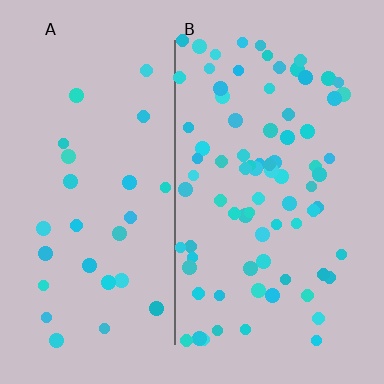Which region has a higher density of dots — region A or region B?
B (the right).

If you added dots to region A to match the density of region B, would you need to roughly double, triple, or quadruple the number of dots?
Approximately triple.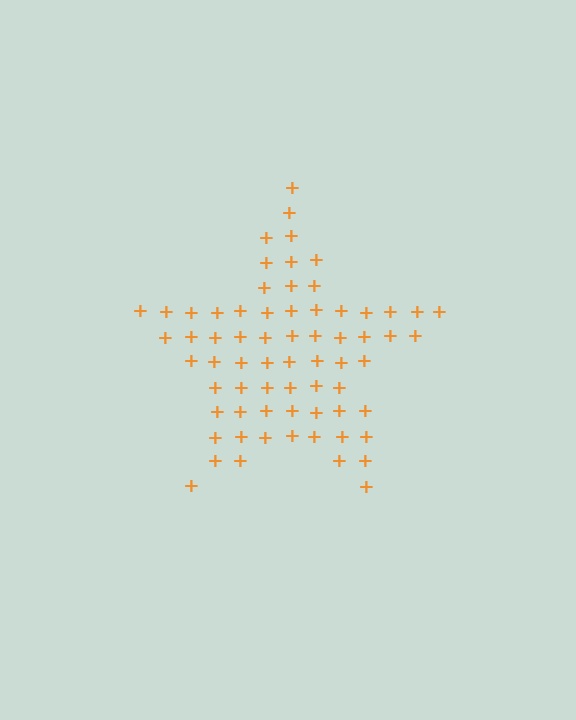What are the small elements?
The small elements are plus signs.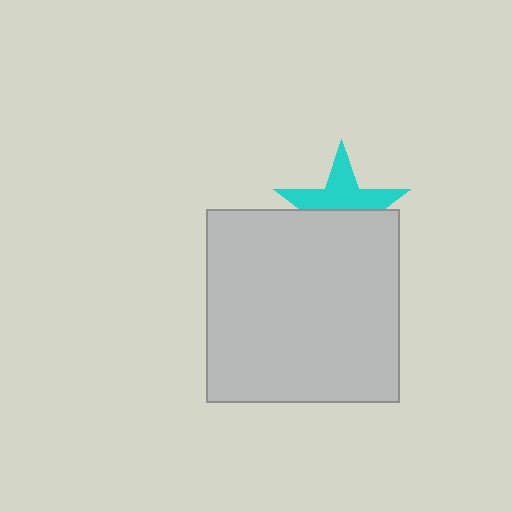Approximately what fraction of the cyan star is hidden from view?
Roughly 50% of the cyan star is hidden behind the light gray square.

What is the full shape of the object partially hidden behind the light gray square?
The partially hidden object is a cyan star.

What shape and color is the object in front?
The object in front is a light gray square.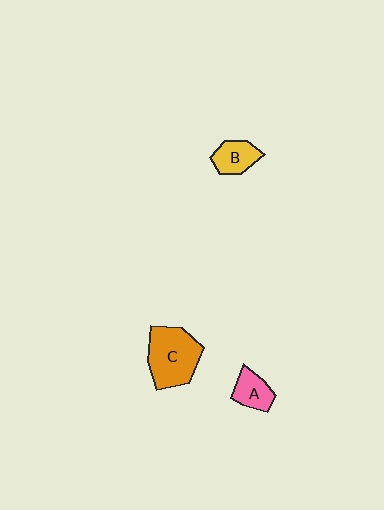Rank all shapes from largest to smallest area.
From largest to smallest: C (orange), B (yellow), A (pink).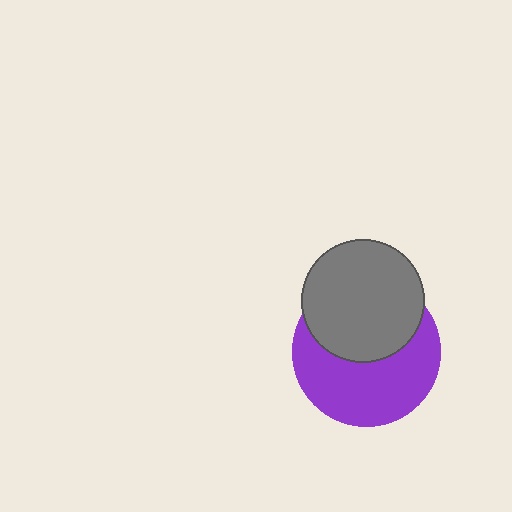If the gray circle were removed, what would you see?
You would see the complete purple circle.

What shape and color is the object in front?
The object in front is a gray circle.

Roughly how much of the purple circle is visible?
About half of it is visible (roughly 56%).